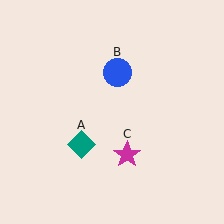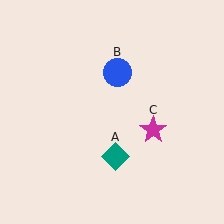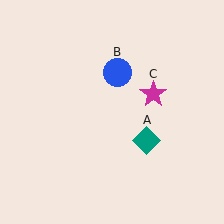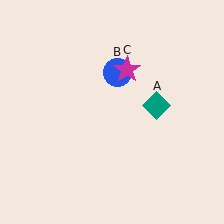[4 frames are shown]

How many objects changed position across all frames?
2 objects changed position: teal diamond (object A), magenta star (object C).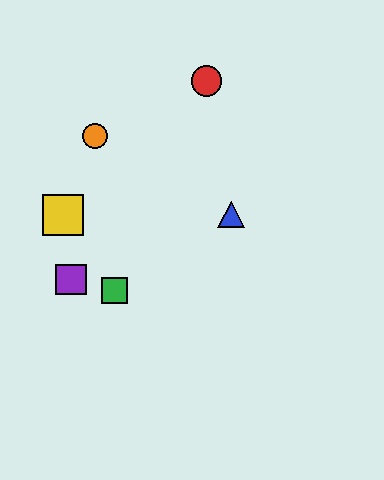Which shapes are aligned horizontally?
The blue triangle, the yellow square are aligned horizontally.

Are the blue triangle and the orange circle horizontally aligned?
No, the blue triangle is at y≈215 and the orange circle is at y≈136.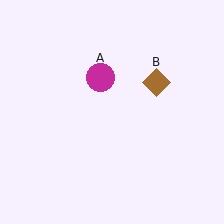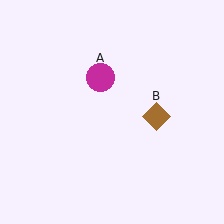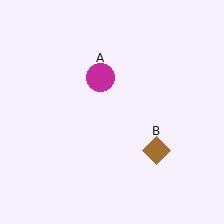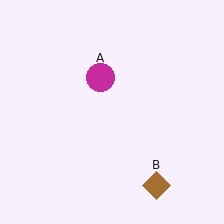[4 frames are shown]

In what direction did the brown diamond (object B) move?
The brown diamond (object B) moved down.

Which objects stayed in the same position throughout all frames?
Magenta circle (object A) remained stationary.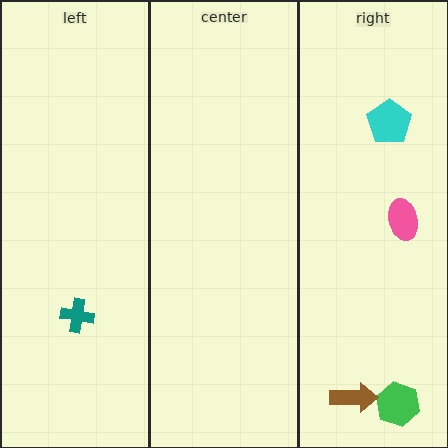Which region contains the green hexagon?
The right region.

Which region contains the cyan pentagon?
The right region.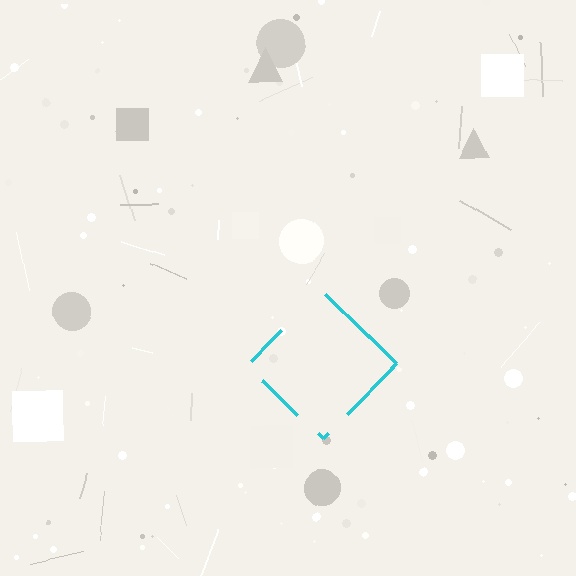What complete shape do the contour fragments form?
The contour fragments form a diamond.